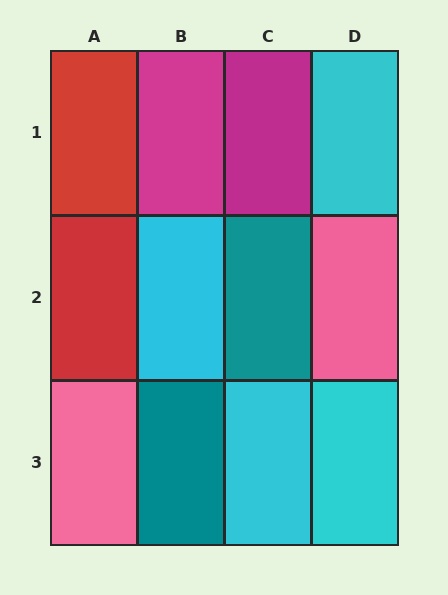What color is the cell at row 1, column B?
Magenta.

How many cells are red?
2 cells are red.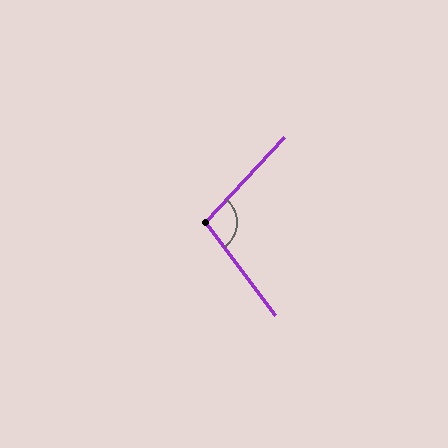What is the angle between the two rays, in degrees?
Approximately 101 degrees.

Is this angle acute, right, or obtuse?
It is obtuse.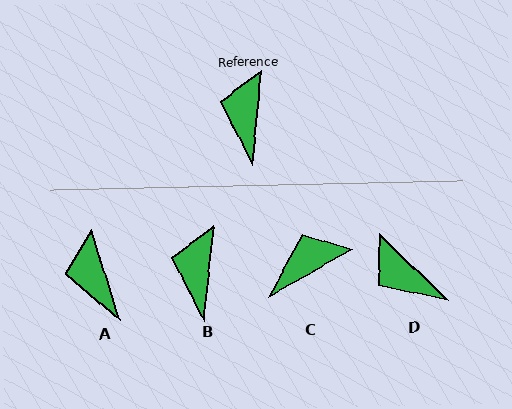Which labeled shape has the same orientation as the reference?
B.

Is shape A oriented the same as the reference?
No, it is off by about 23 degrees.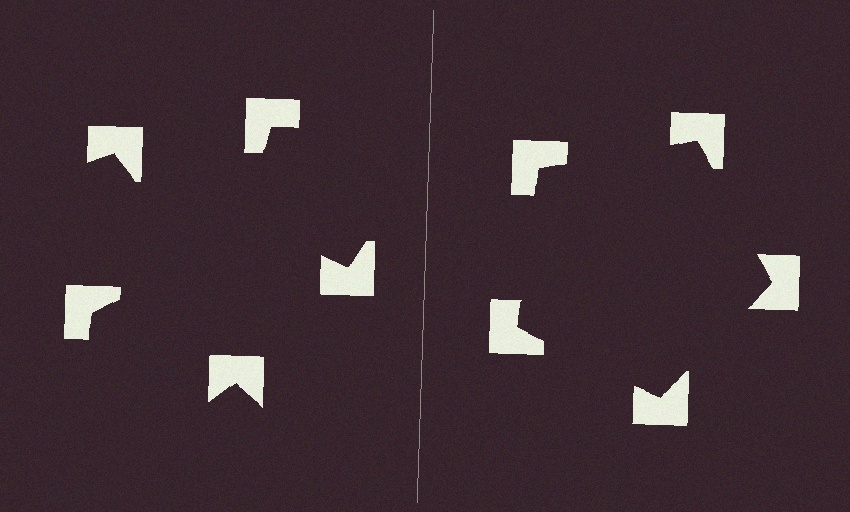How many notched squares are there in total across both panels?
10 — 5 on each side.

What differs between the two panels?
The notched squares are positioned identically on both sides; only the wedge orientations differ. On the right they align to a pentagon; on the left they are misaligned.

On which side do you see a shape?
An illusory pentagon appears on the right side. On the left side the wedge cuts are rotated, so no coherent shape forms.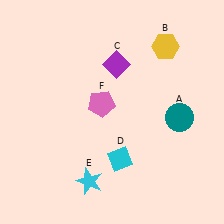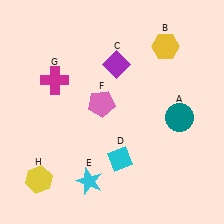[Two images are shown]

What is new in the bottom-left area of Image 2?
A yellow hexagon (H) was added in the bottom-left area of Image 2.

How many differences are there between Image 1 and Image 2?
There are 2 differences between the two images.